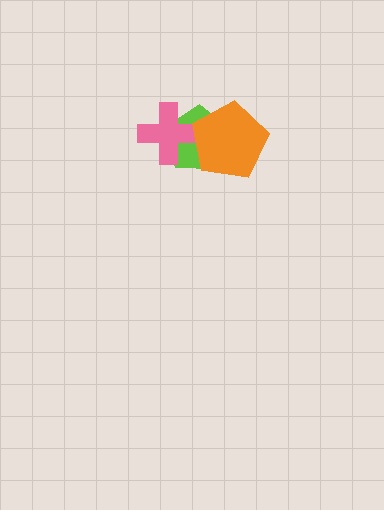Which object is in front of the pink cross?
The orange pentagon is in front of the pink cross.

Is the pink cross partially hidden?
Yes, it is partially covered by another shape.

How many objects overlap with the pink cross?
2 objects overlap with the pink cross.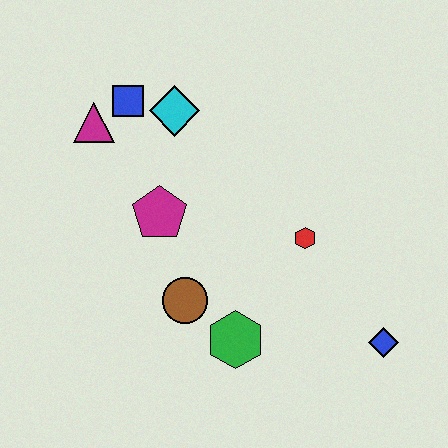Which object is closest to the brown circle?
The green hexagon is closest to the brown circle.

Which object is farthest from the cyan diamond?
The blue diamond is farthest from the cyan diamond.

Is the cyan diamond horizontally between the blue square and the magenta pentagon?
No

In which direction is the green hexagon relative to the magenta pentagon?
The green hexagon is below the magenta pentagon.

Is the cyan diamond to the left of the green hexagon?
Yes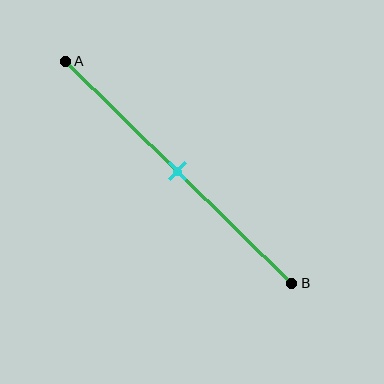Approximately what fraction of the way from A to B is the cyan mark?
The cyan mark is approximately 50% of the way from A to B.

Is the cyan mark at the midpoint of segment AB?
Yes, the mark is approximately at the midpoint.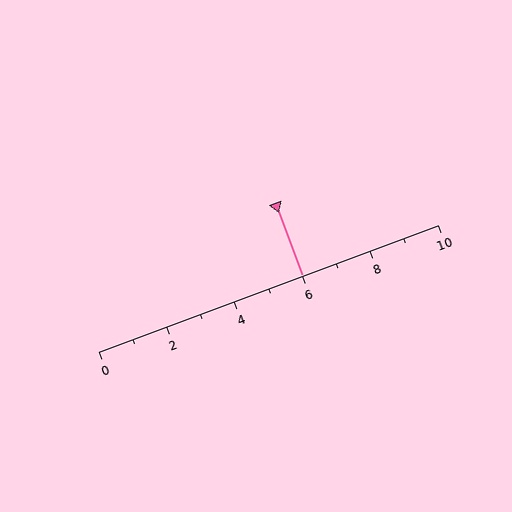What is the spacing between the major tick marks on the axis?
The major ticks are spaced 2 apart.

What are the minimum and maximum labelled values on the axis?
The axis runs from 0 to 10.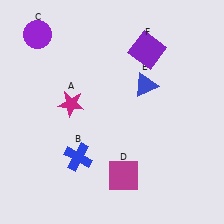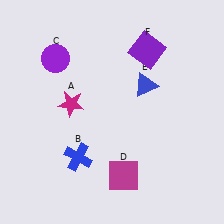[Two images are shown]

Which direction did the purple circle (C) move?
The purple circle (C) moved down.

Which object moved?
The purple circle (C) moved down.